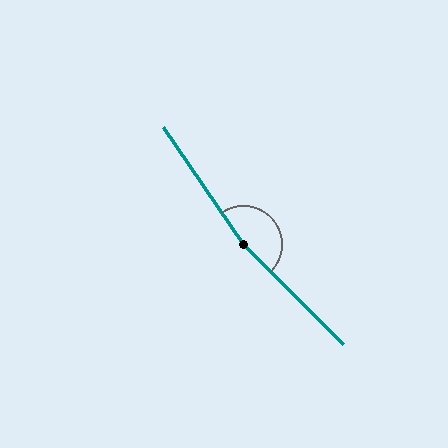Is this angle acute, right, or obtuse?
It is obtuse.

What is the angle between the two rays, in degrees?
Approximately 170 degrees.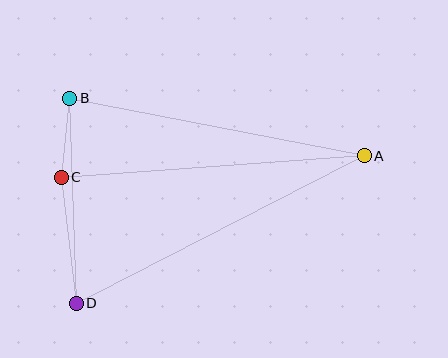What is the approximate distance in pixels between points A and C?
The distance between A and C is approximately 304 pixels.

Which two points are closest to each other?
Points B and C are closest to each other.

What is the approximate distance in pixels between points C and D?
The distance between C and D is approximately 127 pixels.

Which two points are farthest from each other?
Points A and D are farthest from each other.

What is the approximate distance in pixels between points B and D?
The distance between B and D is approximately 205 pixels.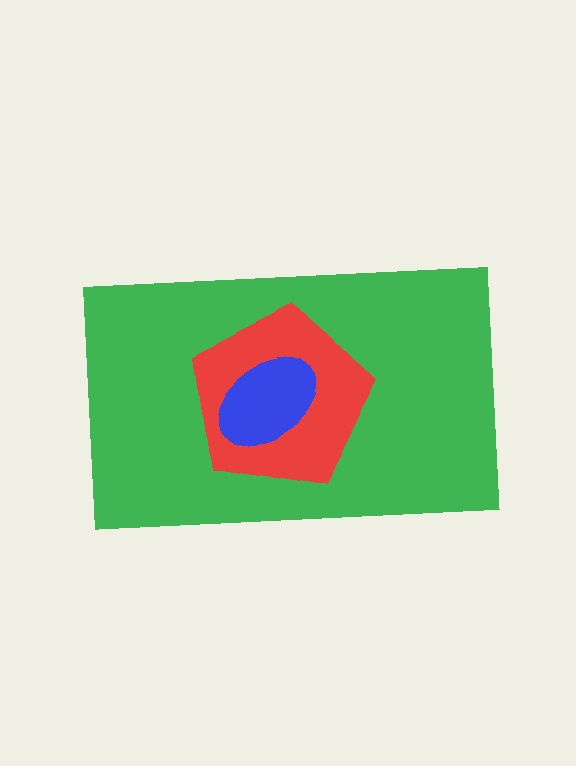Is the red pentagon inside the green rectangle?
Yes.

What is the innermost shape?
The blue ellipse.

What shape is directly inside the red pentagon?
The blue ellipse.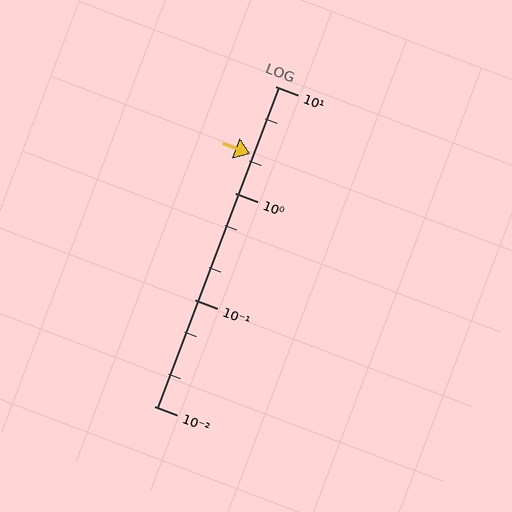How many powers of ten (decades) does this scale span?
The scale spans 3 decades, from 0.01 to 10.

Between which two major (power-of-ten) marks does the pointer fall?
The pointer is between 1 and 10.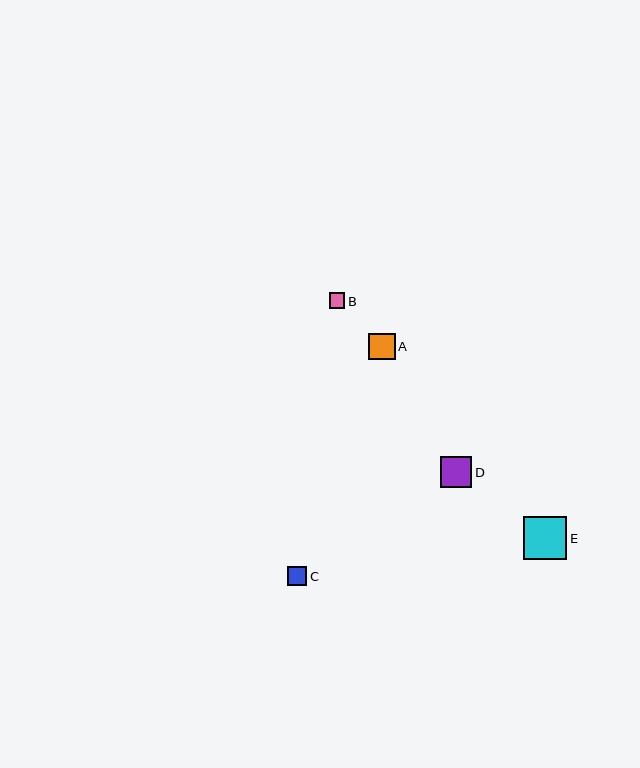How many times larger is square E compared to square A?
Square E is approximately 1.7 times the size of square A.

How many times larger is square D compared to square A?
Square D is approximately 1.2 times the size of square A.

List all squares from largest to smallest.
From largest to smallest: E, D, A, C, B.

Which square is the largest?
Square E is the largest with a size of approximately 43 pixels.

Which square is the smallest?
Square B is the smallest with a size of approximately 15 pixels.